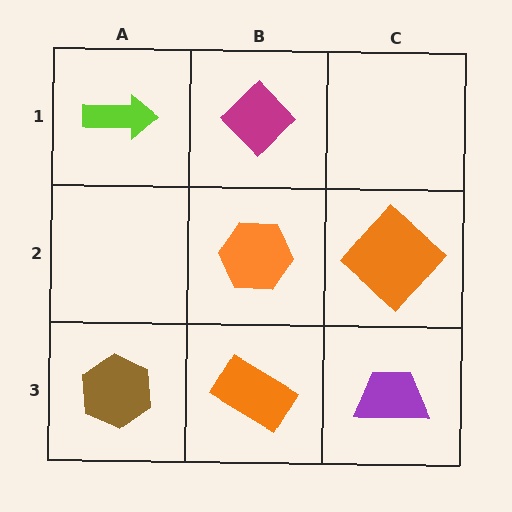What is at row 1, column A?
A lime arrow.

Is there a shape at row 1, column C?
No, that cell is empty.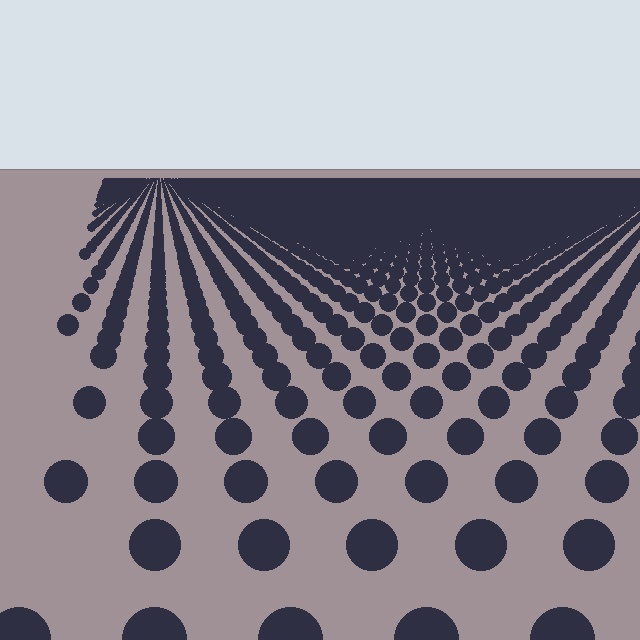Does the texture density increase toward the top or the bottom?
Density increases toward the top.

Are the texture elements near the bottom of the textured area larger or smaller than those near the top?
Larger. Near the bottom, elements are closer to the viewer and appear at a bigger on-screen size.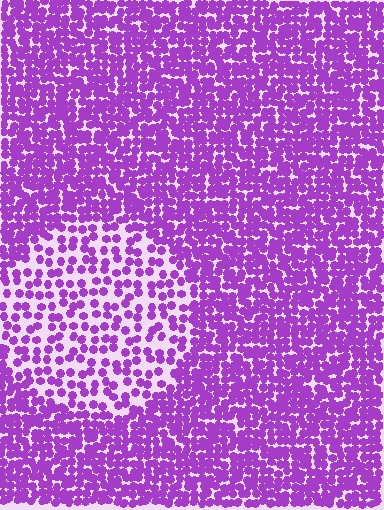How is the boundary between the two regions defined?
The boundary is defined by a change in element density (approximately 2.1x ratio). All elements are the same color, size, and shape.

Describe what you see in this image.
The image contains small purple elements arranged at two different densities. A circle-shaped region is visible where the elements are less densely packed than the surrounding area.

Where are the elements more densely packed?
The elements are more densely packed outside the circle boundary.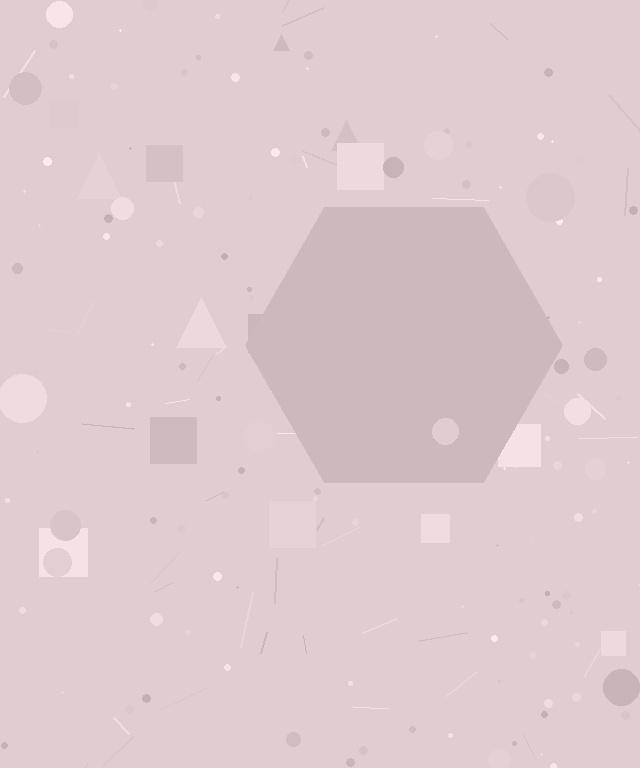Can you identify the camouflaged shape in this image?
The camouflaged shape is a hexagon.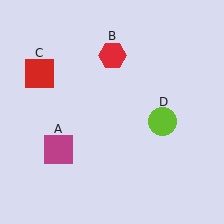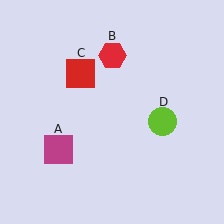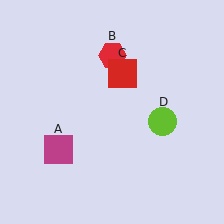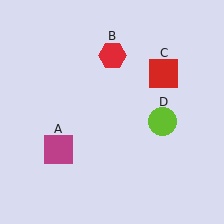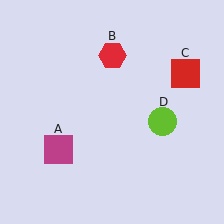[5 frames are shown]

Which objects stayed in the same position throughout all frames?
Magenta square (object A) and red hexagon (object B) and lime circle (object D) remained stationary.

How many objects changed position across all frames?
1 object changed position: red square (object C).